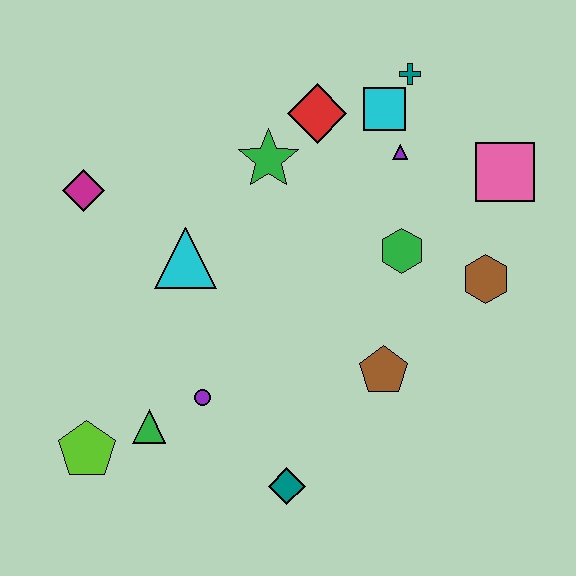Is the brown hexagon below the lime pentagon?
No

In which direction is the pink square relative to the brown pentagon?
The pink square is above the brown pentagon.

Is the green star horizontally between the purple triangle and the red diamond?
No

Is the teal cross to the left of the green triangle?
No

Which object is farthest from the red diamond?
The lime pentagon is farthest from the red diamond.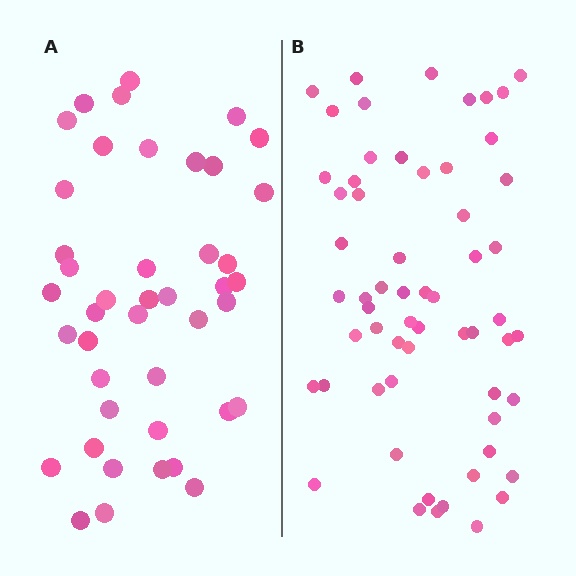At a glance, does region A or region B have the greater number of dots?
Region B (the right region) has more dots.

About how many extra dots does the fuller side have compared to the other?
Region B has approximately 15 more dots than region A.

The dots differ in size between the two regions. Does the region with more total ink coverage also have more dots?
No. Region A has more total ink coverage because its dots are larger, but region B actually contains more individual dots. Total area can be misleading — the number of items is what matters here.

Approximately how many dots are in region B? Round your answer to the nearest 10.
About 60 dots.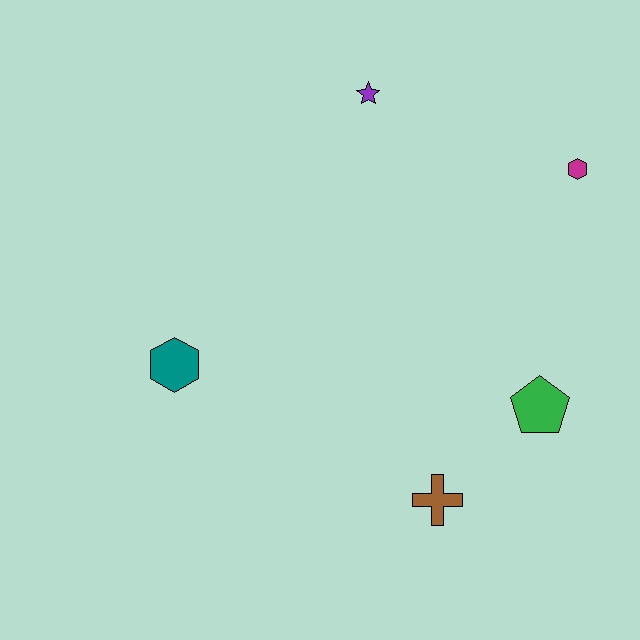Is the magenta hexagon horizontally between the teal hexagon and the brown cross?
No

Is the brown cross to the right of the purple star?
Yes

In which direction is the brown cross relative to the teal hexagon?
The brown cross is to the right of the teal hexagon.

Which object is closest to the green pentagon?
The brown cross is closest to the green pentagon.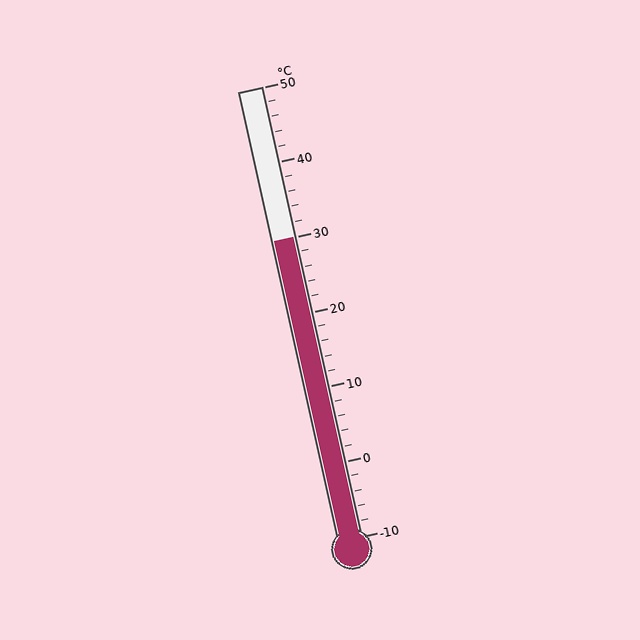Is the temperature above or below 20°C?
The temperature is above 20°C.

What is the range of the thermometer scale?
The thermometer scale ranges from -10°C to 50°C.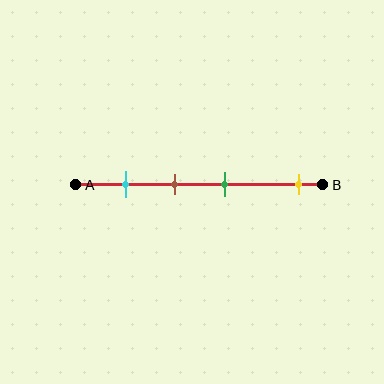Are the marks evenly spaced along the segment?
No, the marks are not evenly spaced.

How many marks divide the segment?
There are 4 marks dividing the segment.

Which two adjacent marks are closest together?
The brown and green marks are the closest adjacent pair.